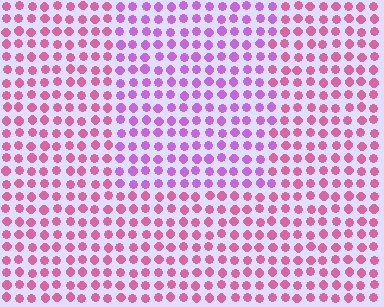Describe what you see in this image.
The image is filled with small pink elements in a uniform arrangement. A rectangle-shaped region is visible where the elements are tinted to a slightly different hue, forming a subtle color boundary.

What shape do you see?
I see a rectangle.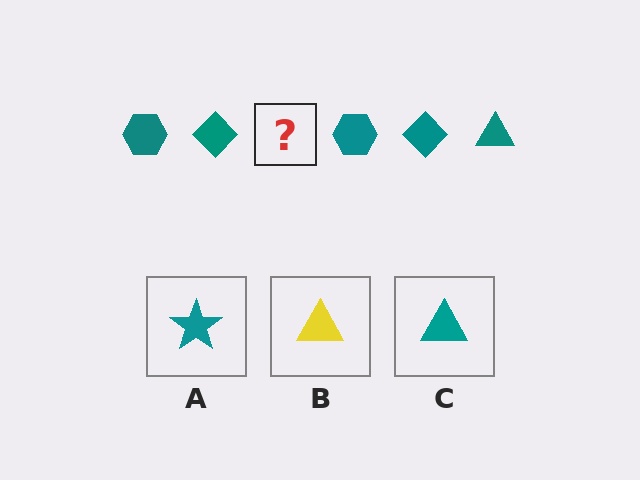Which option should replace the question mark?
Option C.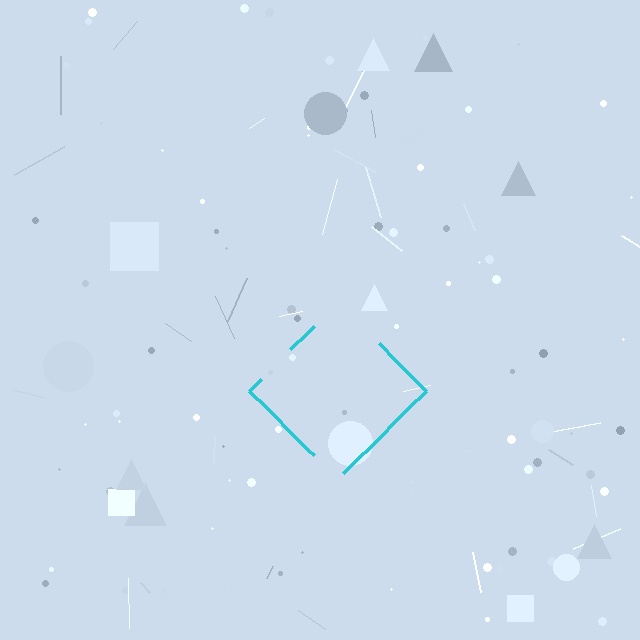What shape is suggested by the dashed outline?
The dashed outline suggests a diamond.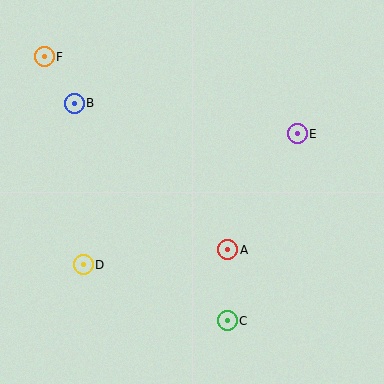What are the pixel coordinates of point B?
Point B is at (74, 103).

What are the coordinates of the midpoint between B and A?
The midpoint between B and A is at (151, 177).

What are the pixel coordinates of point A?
Point A is at (228, 250).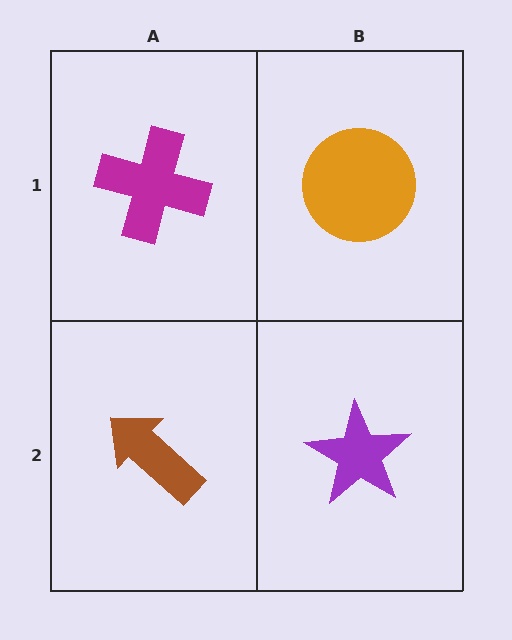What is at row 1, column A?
A magenta cross.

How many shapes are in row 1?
2 shapes.